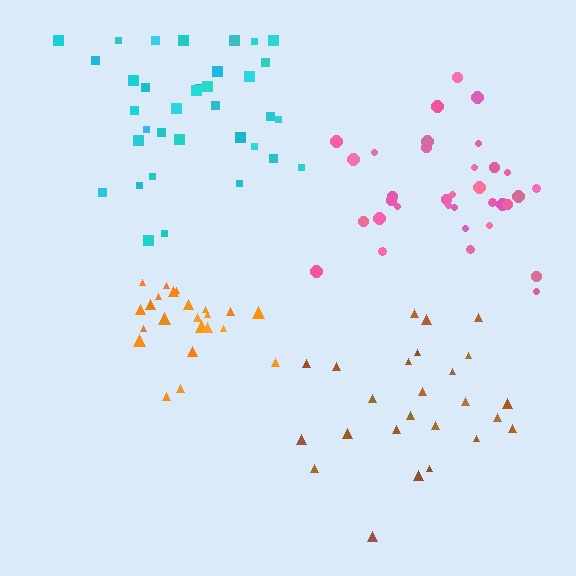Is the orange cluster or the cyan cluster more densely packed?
Orange.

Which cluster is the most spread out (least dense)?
Brown.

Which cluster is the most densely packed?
Orange.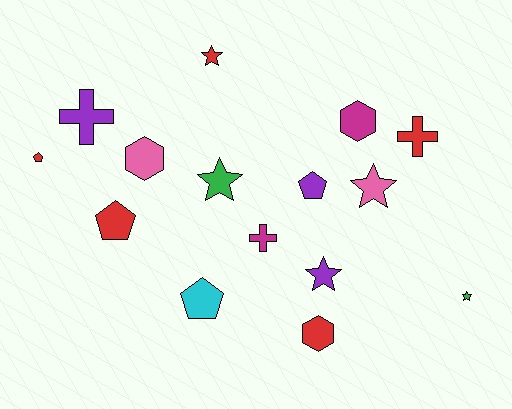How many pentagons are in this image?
There are 4 pentagons.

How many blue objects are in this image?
There are no blue objects.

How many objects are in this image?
There are 15 objects.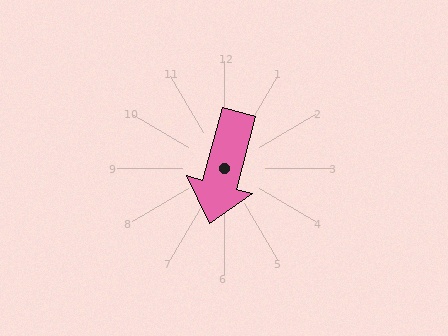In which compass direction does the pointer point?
South.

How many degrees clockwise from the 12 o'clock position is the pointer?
Approximately 195 degrees.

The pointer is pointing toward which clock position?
Roughly 6 o'clock.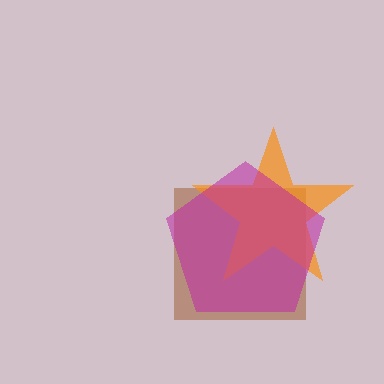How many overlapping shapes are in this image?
There are 3 overlapping shapes in the image.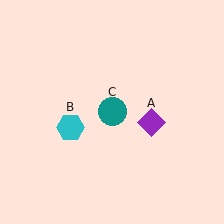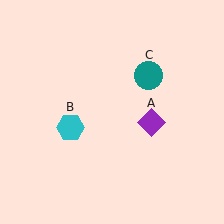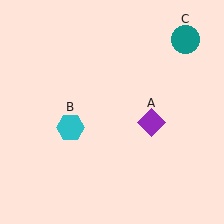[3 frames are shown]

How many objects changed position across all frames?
1 object changed position: teal circle (object C).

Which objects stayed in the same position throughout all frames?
Purple diamond (object A) and cyan hexagon (object B) remained stationary.